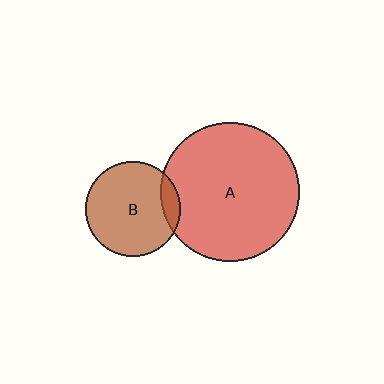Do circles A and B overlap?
Yes.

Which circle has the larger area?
Circle A (red).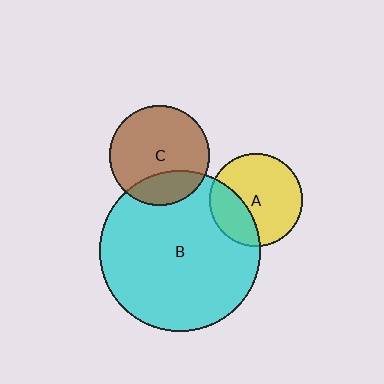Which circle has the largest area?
Circle B (cyan).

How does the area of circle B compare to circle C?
Approximately 2.6 times.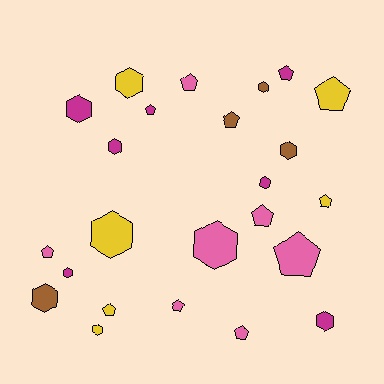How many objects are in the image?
There are 24 objects.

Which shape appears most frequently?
Pentagon, with 12 objects.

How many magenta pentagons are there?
There are 2 magenta pentagons.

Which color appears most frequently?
Magenta, with 7 objects.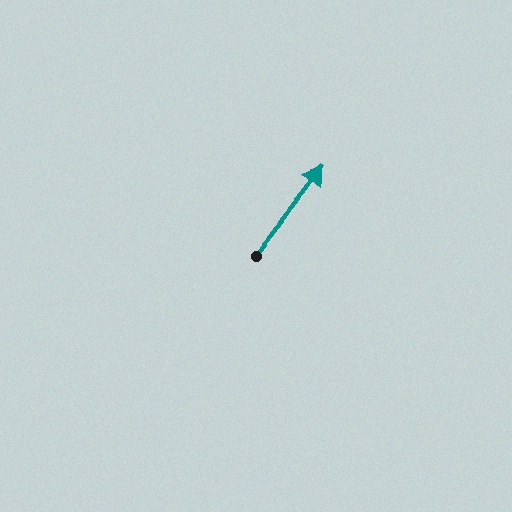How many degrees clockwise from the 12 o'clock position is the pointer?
Approximately 39 degrees.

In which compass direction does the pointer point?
Northeast.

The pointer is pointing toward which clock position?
Roughly 1 o'clock.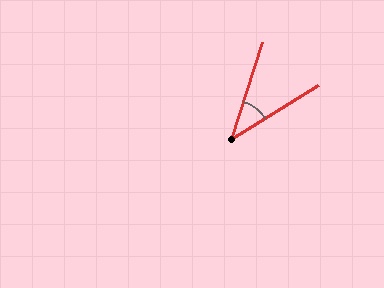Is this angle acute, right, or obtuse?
It is acute.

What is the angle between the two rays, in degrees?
Approximately 41 degrees.